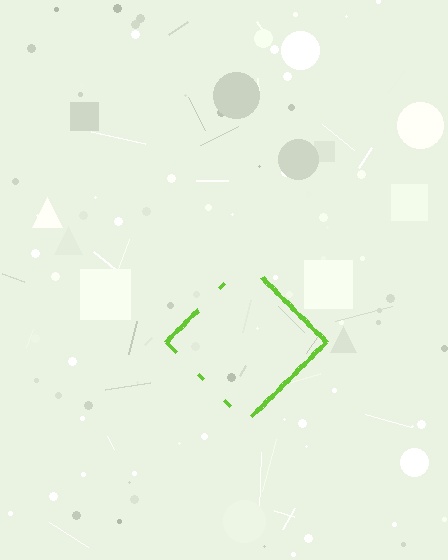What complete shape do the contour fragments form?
The contour fragments form a diamond.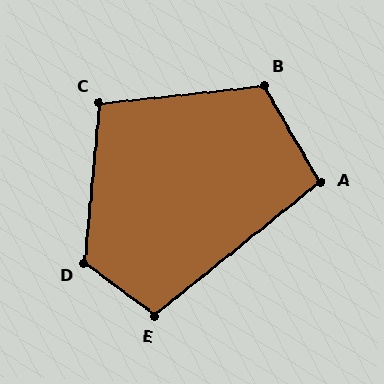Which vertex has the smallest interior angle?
A, at approximately 99 degrees.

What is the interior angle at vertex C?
Approximately 101 degrees (obtuse).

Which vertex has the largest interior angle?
D, at approximately 121 degrees.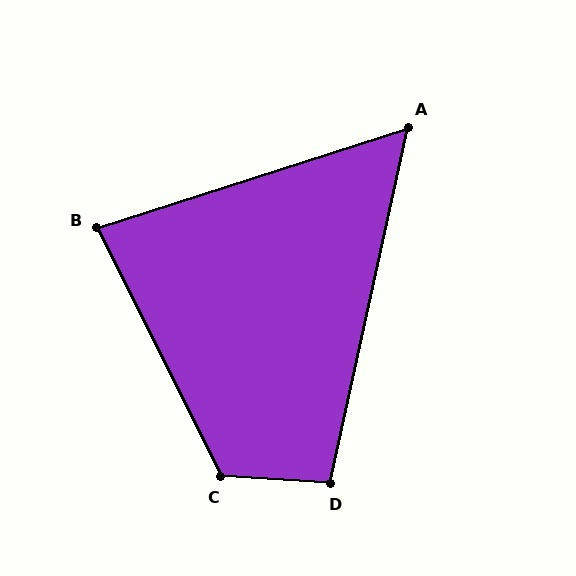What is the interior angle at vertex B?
Approximately 81 degrees (acute).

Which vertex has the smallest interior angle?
A, at approximately 60 degrees.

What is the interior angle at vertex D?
Approximately 99 degrees (obtuse).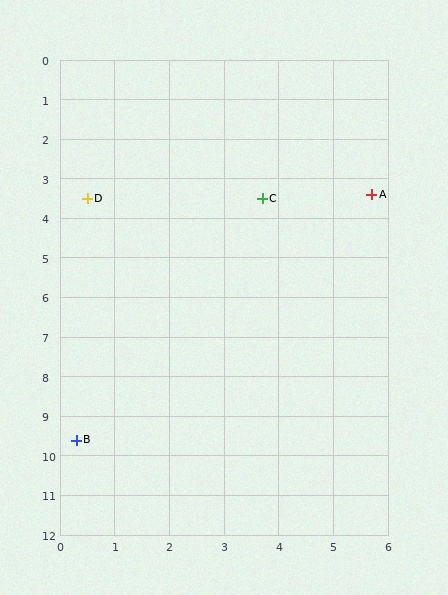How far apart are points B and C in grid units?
Points B and C are about 7.0 grid units apart.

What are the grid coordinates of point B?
Point B is at approximately (0.3, 9.6).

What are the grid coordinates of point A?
Point A is at approximately (5.7, 3.4).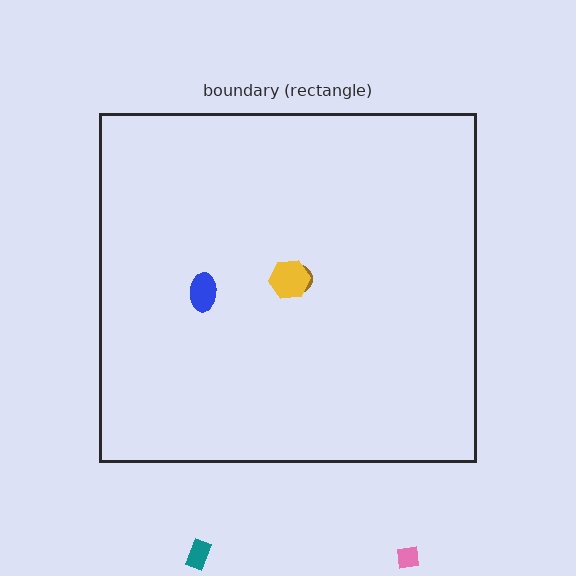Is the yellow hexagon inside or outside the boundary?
Inside.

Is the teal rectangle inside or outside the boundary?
Outside.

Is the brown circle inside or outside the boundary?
Inside.